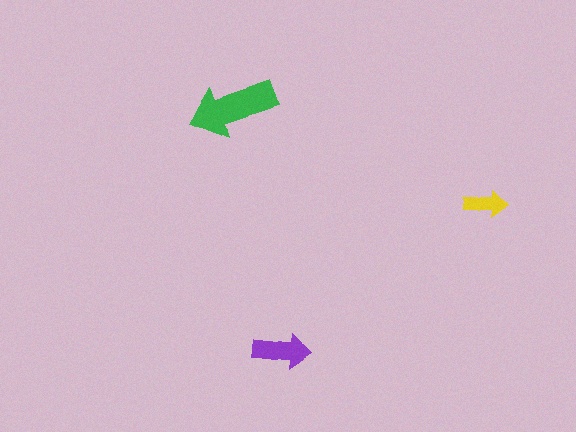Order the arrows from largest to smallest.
the green one, the purple one, the yellow one.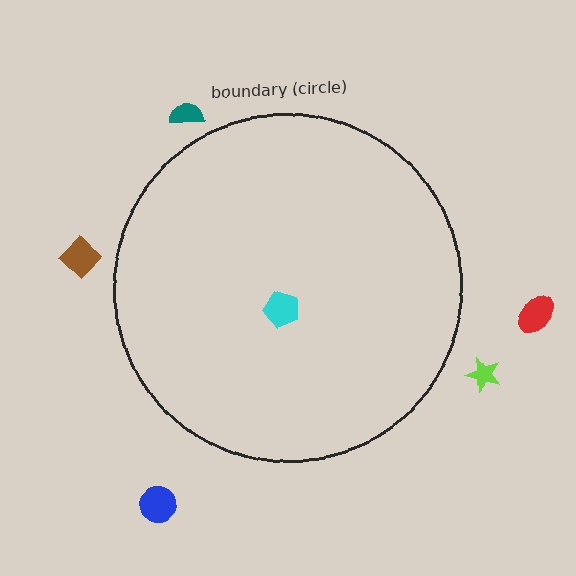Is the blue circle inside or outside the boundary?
Outside.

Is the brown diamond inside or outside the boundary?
Outside.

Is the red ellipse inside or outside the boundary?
Outside.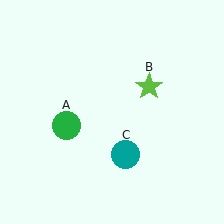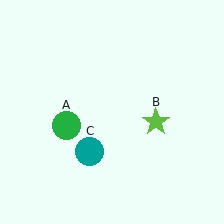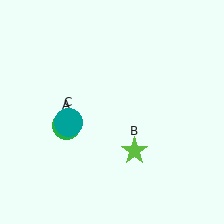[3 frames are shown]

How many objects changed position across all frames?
2 objects changed position: lime star (object B), teal circle (object C).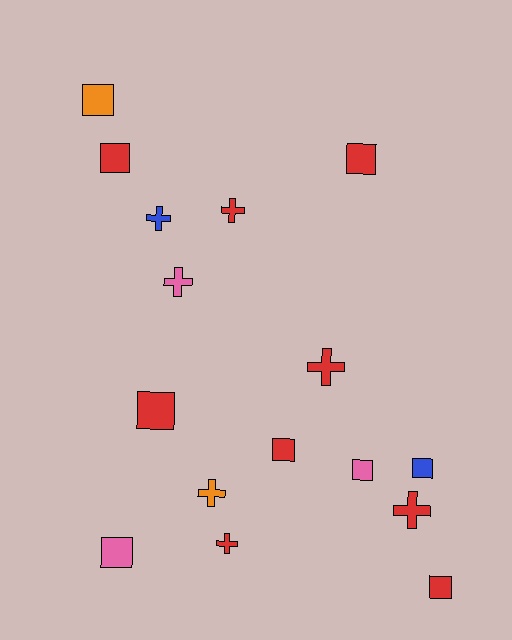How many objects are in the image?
There are 16 objects.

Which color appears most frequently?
Red, with 9 objects.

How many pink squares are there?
There are 2 pink squares.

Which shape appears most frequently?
Square, with 9 objects.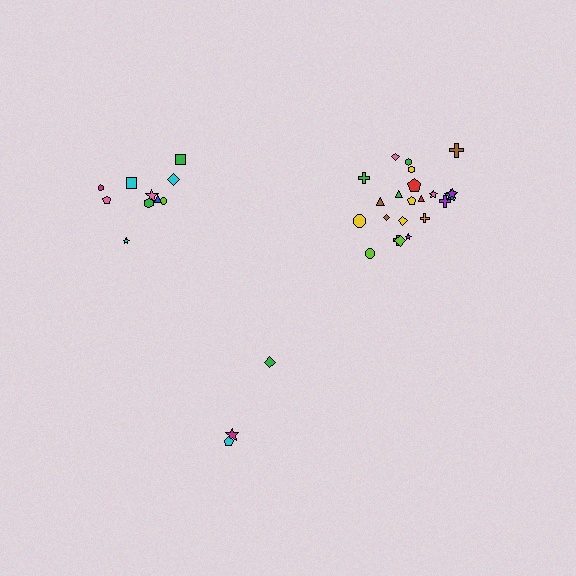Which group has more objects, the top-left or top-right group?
The top-right group.